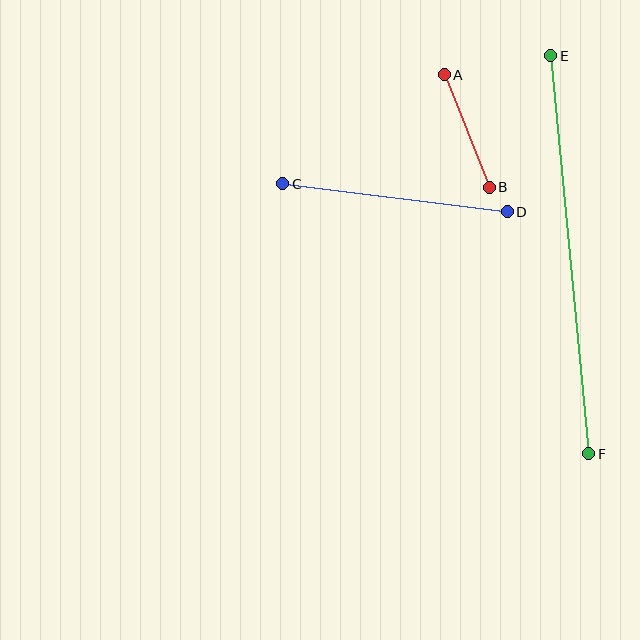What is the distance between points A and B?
The distance is approximately 121 pixels.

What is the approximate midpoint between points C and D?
The midpoint is at approximately (395, 198) pixels.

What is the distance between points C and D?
The distance is approximately 226 pixels.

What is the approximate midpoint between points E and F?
The midpoint is at approximately (570, 255) pixels.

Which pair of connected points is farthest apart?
Points E and F are farthest apart.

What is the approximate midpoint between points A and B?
The midpoint is at approximately (467, 131) pixels.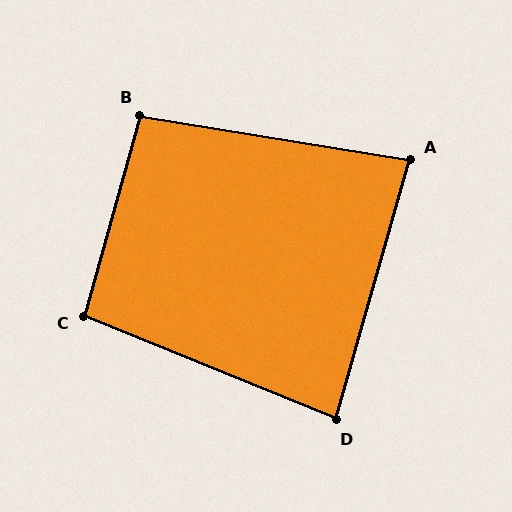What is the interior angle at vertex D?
Approximately 84 degrees (acute).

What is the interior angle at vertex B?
Approximately 96 degrees (obtuse).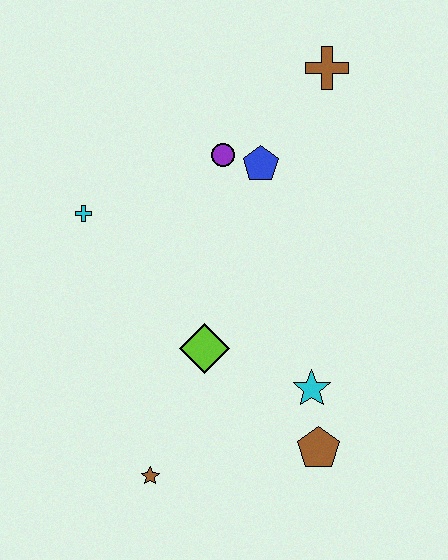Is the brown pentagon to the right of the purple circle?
Yes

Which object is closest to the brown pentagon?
The cyan star is closest to the brown pentagon.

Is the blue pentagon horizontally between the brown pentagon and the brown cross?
No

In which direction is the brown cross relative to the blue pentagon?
The brown cross is above the blue pentagon.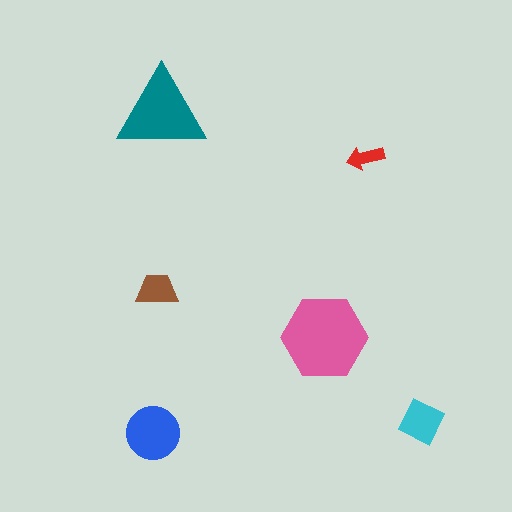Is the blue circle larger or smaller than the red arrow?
Larger.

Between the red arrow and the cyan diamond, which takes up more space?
The cyan diamond.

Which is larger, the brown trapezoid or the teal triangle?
The teal triangle.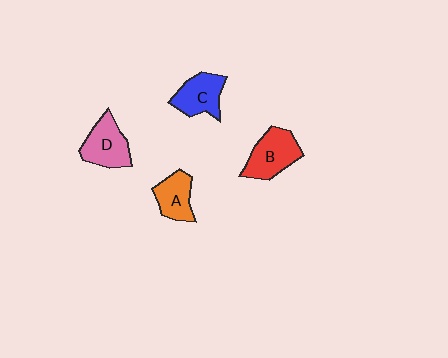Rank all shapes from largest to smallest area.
From largest to smallest: B (red), D (pink), C (blue), A (orange).